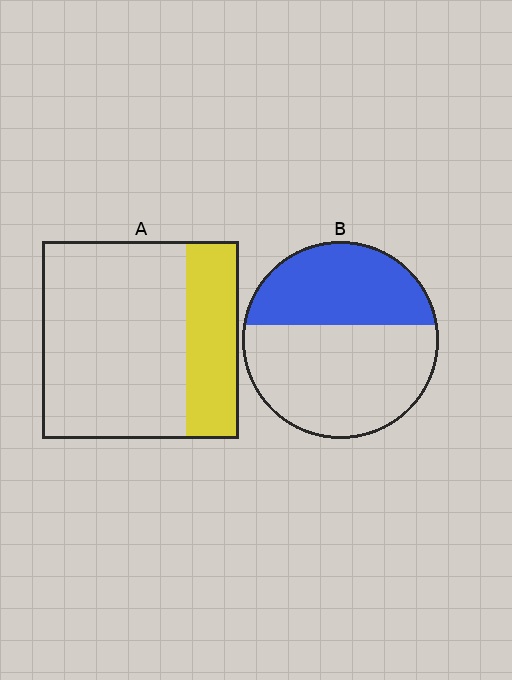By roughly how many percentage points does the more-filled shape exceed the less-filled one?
By roughly 15 percentage points (B over A).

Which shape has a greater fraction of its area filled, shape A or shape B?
Shape B.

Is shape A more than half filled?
No.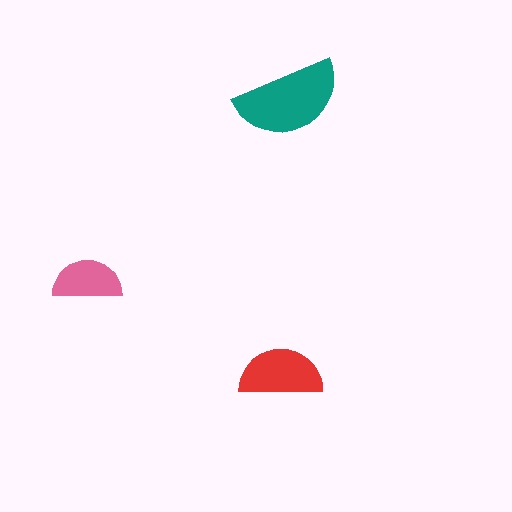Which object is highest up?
The teal semicircle is topmost.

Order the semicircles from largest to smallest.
the teal one, the red one, the pink one.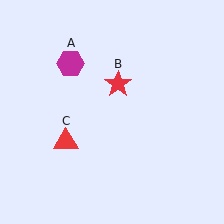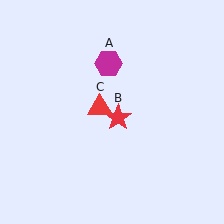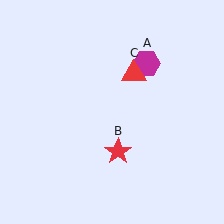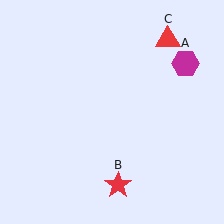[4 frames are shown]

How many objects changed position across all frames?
3 objects changed position: magenta hexagon (object A), red star (object B), red triangle (object C).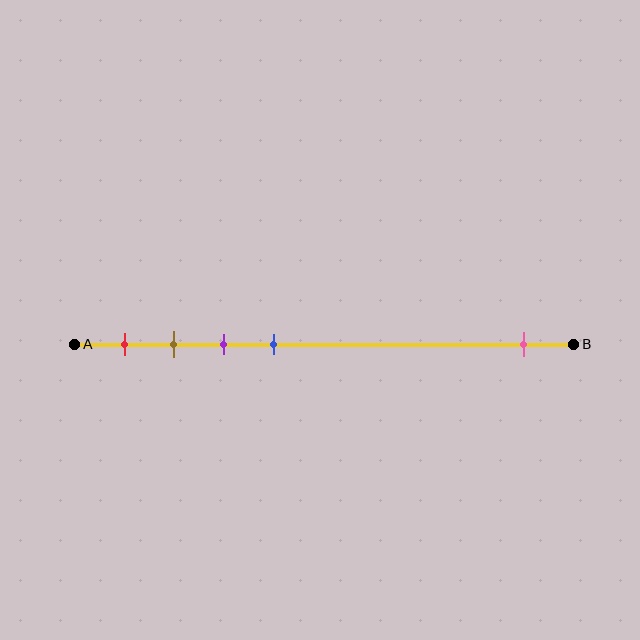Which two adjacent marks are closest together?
The brown and purple marks are the closest adjacent pair.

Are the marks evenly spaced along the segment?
No, the marks are not evenly spaced.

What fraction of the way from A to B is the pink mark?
The pink mark is approximately 90% (0.9) of the way from A to B.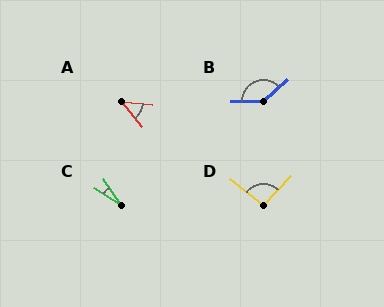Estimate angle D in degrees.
Approximately 95 degrees.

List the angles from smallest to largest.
C (24°), A (46°), D (95°), B (138°).